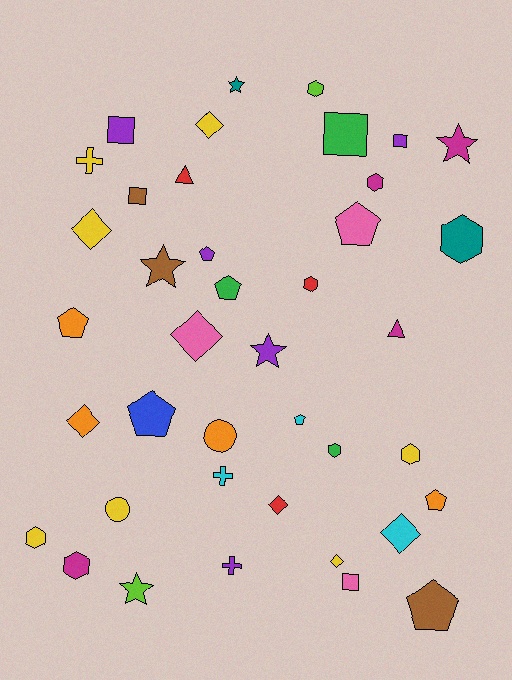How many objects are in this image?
There are 40 objects.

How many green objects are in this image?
There are 3 green objects.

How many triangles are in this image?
There are 2 triangles.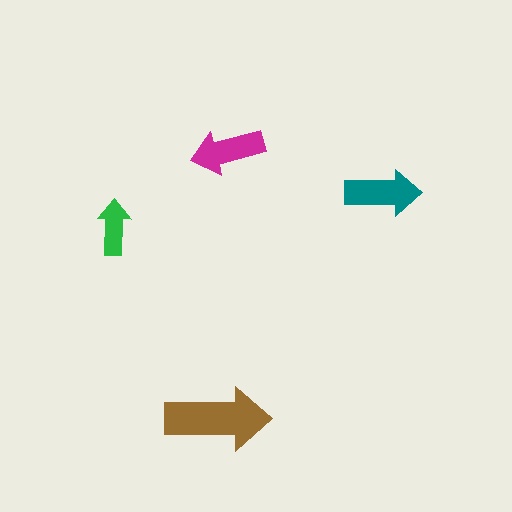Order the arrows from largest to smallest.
the brown one, the teal one, the magenta one, the green one.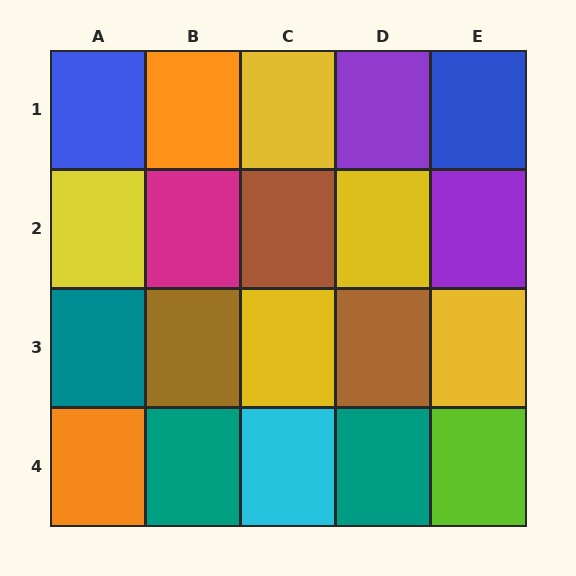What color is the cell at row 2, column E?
Purple.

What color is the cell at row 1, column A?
Blue.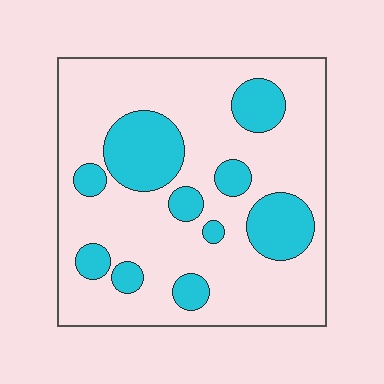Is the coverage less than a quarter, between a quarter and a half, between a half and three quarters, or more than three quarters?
Less than a quarter.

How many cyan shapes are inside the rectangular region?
10.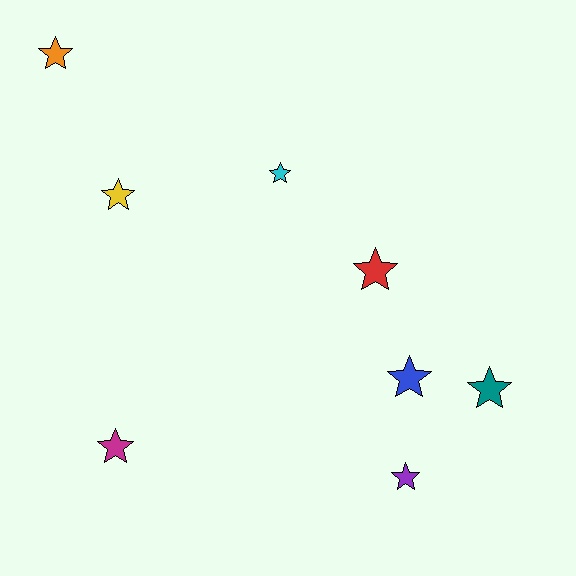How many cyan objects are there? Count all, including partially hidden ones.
There is 1 cyan object.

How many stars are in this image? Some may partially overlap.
There are 8 stars.